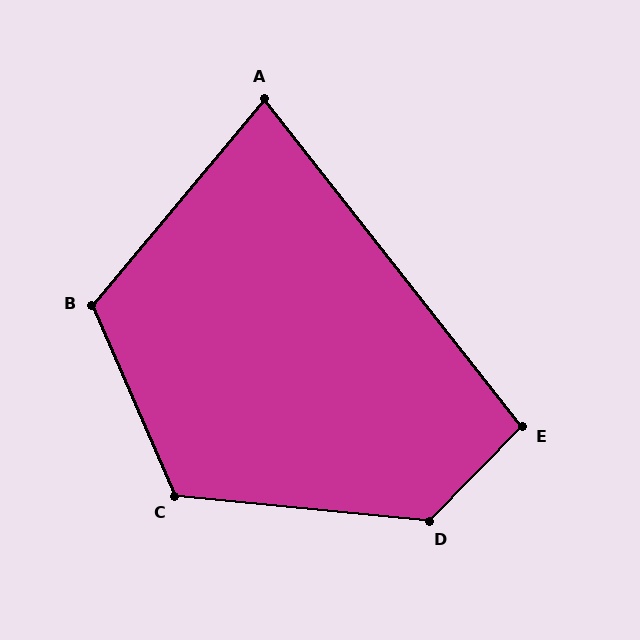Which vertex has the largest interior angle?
D, at approximately 129 degrees.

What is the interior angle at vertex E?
Approximately 97 degrees (obtuse).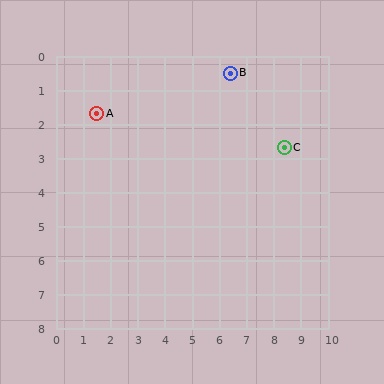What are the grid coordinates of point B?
Point B is at approximately (6.4, 0.5).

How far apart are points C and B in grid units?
Points C and B are about 3.0 grid units apart.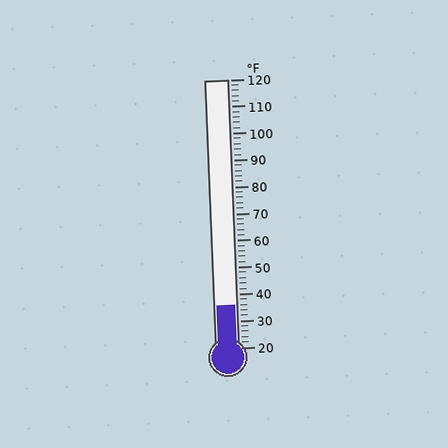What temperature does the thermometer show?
The thermometer shows approximately 36°F.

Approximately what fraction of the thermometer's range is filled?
The thermometer is filled to approximately 15% of its range.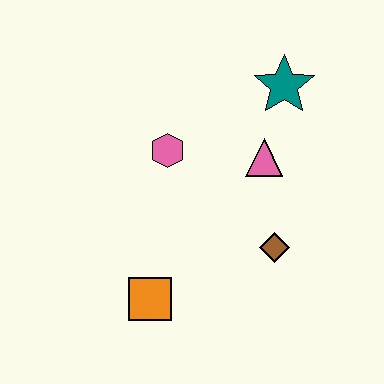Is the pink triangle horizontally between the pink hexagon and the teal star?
Yes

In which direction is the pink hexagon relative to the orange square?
The pink hexagon is above the orange square.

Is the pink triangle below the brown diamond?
No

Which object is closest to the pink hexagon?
The pink triangle is closest to the pink hexagon.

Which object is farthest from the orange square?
The teal star is farthest from the orange square.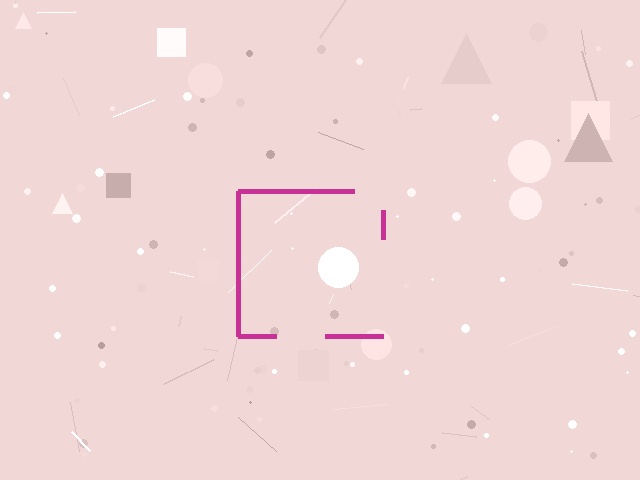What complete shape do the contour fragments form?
The contour fragments form a square.